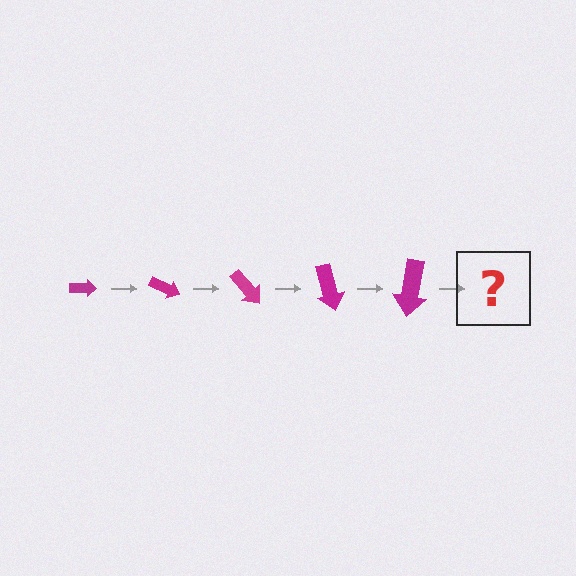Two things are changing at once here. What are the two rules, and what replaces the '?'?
The two rules are that the arrow grows larger each step and it rotates 25 degrees each step. The '?' should be an arrow, larger than the previous one and rotated 125 degrees from the start.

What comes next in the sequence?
The next element should be an arrow, larger than the previous one and rotated 125 degrees from the start.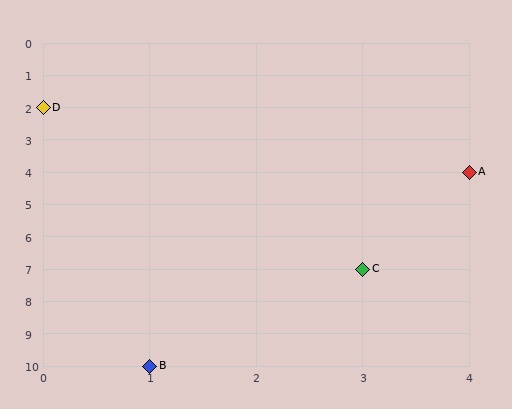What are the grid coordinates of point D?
Point D is at grid coordinates (0, 2).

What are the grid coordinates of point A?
Point A is at grid coordinates (4, 4).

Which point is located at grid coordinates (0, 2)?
Point D is at (0, 2).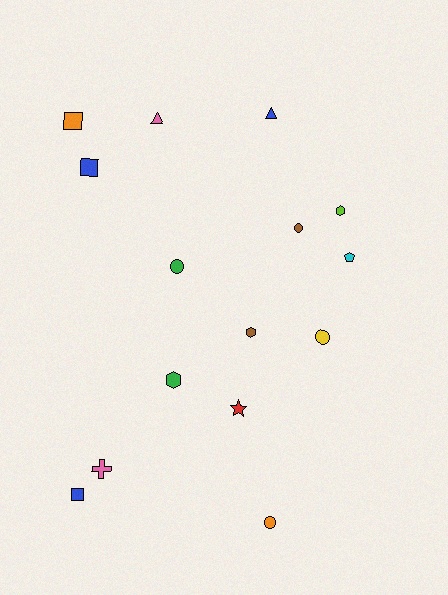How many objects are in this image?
There are 15 objects.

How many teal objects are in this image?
There are no teal objects.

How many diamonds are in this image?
There are no diamonds.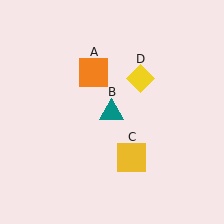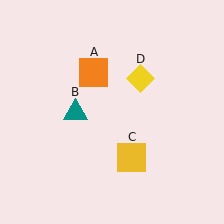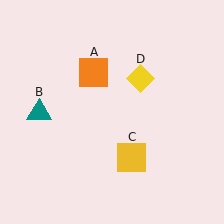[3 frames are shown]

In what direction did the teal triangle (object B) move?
The teal triangle (object B) moved left.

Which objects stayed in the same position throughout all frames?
Orange square (object A) and yellow square (object C) and yellow diamond (object D) remained stationary.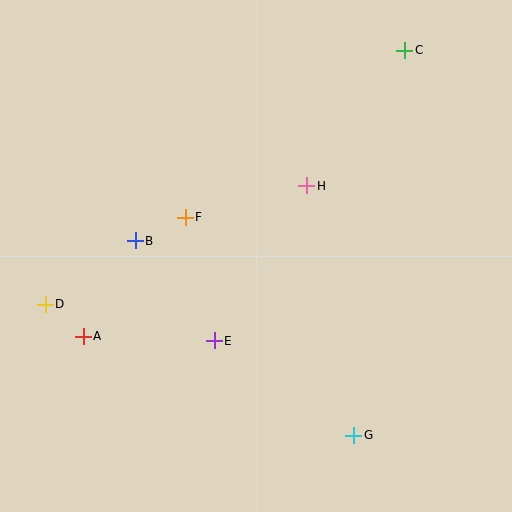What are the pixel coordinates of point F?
Point F is at (185, 217).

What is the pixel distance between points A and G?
The distance between A and G is 288 pixels.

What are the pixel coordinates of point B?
Point B is at (135, 241).